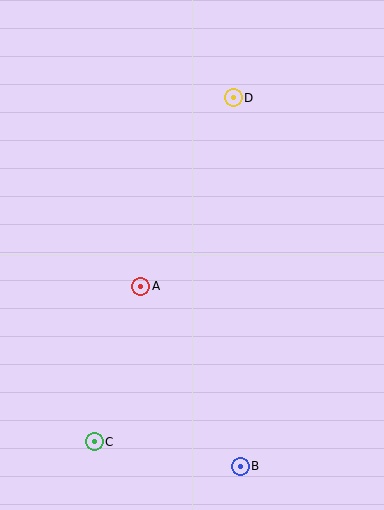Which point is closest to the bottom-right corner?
Point B is closest to the bottom-right corner.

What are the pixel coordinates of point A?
Point A is at (141, 286).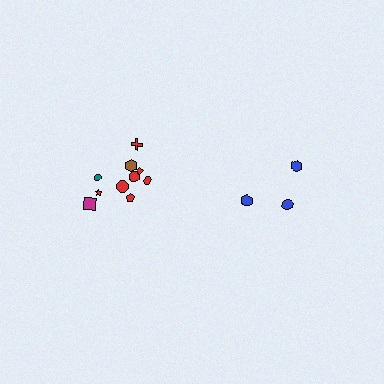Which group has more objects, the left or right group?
The left group.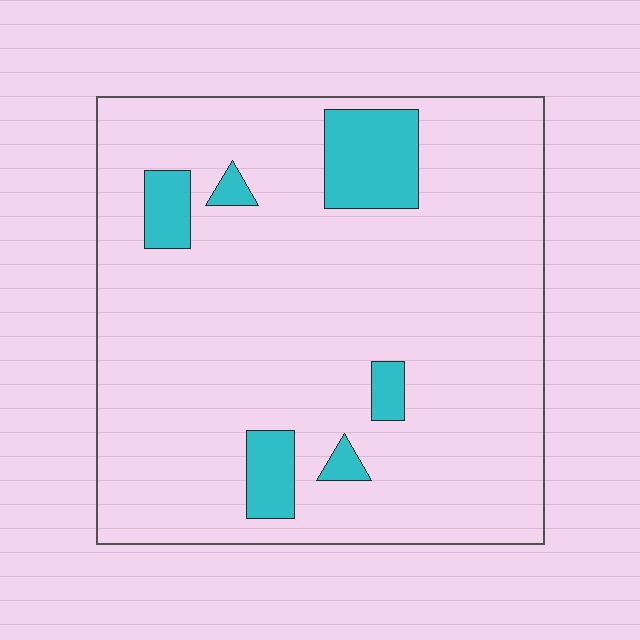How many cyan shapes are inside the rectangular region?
6.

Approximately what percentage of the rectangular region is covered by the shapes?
Approximately 10%.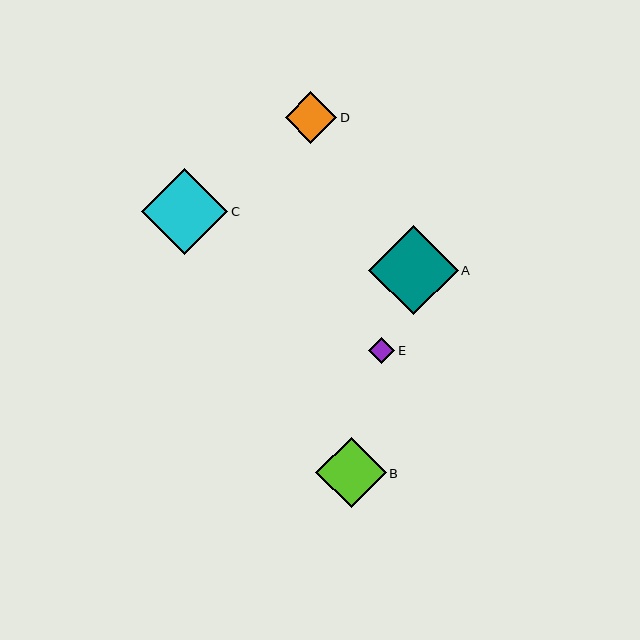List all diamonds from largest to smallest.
From largest to smallest: A, C, B, D, E.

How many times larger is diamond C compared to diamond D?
Diamond C is approximately 1.7 times the size of diamond D.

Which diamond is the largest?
Diamond A is the largest with a size of approximately 89 pixels.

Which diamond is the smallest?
Diamond E is the smallest with a size of approximately 26 pixels.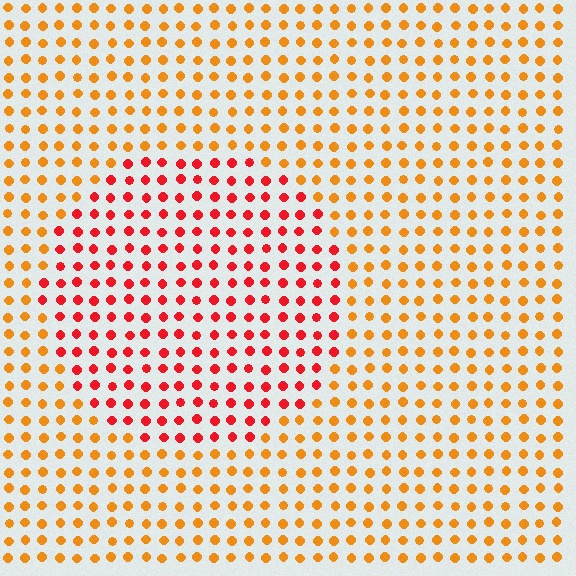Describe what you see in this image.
The image is filled with small orange elements in a uniform arrangement. A circle-shaped region is visible where the elements are tinted to a slightly different hue, forming a subtle color boundary.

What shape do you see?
I see a circle.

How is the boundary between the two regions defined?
The boundary is defined purely by a slight shift in hue (about 38 degrees). Spacing, size, and orientation are identical on both sides.